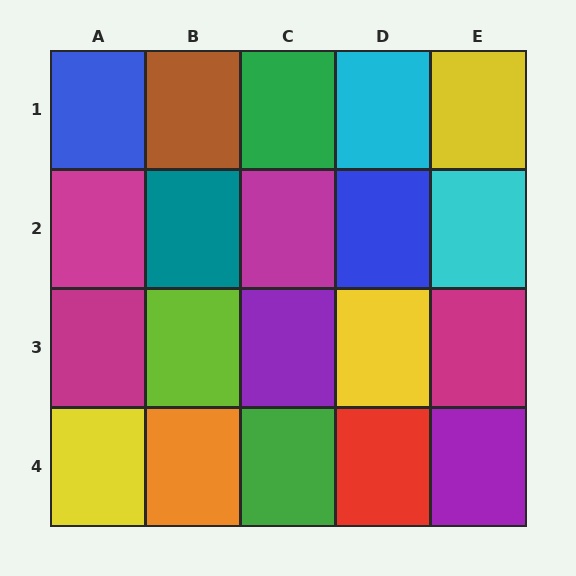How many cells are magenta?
4 cells are magenta.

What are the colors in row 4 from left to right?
Yellow, orange, green, red, purple.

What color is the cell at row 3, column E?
Magenta.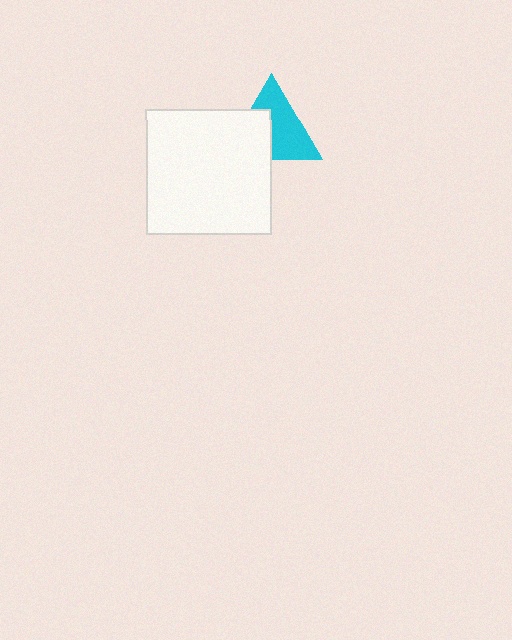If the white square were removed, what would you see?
You would see the complete cyan triangle.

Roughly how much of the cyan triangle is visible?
About half of it is visible (roughly 60%).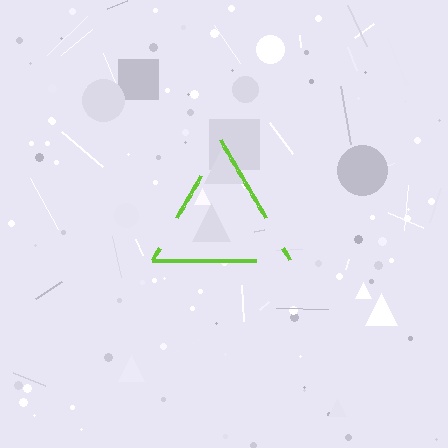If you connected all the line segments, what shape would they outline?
They would outline a triangle.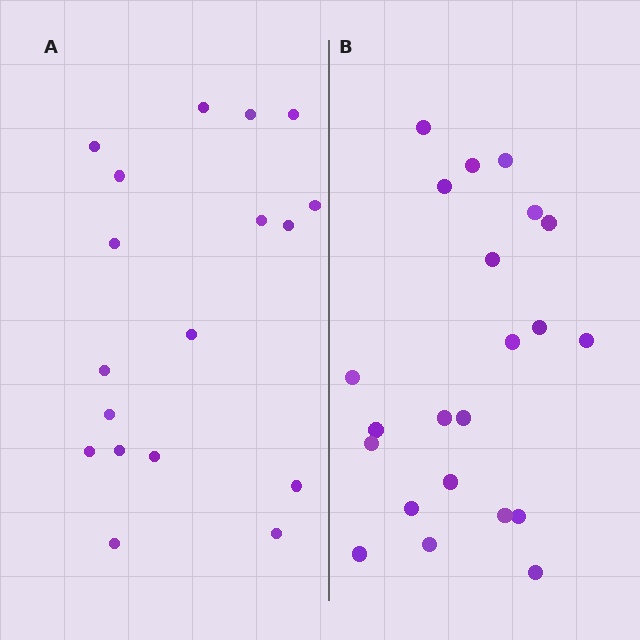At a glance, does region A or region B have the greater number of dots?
Region B (the right region) has more dots.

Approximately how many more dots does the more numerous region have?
Region B has about 4 more dots than region A.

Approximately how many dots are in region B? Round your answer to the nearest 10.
About 20 dots. (The exact count is 22, which rounds to 20.)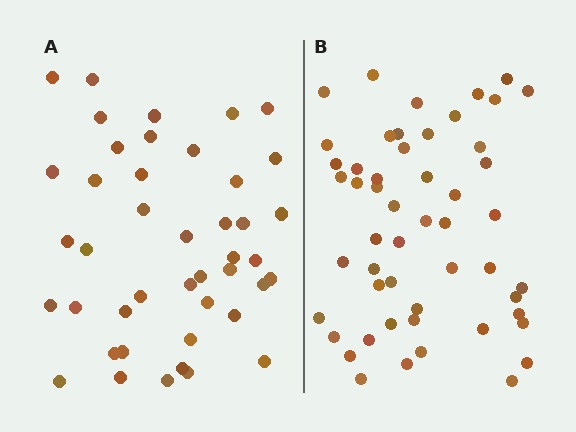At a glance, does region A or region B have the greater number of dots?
Region B (the right region) has more dots.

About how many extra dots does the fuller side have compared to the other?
Region B has roughly 8 or so more dots than region A.